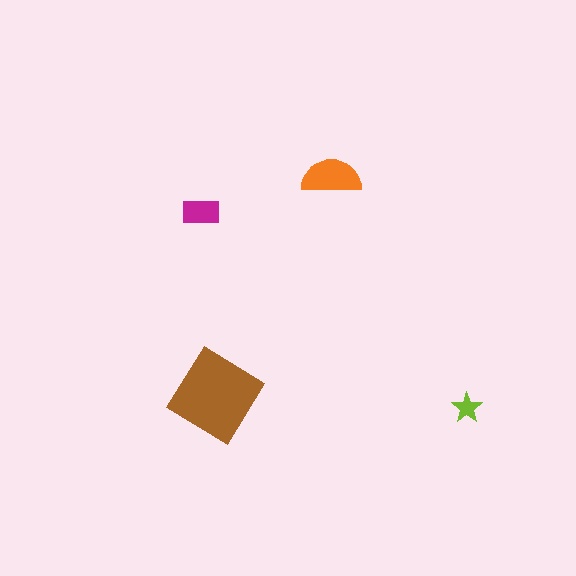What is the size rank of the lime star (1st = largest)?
4th.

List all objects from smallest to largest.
The lime star, the magenta rectangle, the orange semicircle, the brown diamond.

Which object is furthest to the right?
The lime star is rightmost.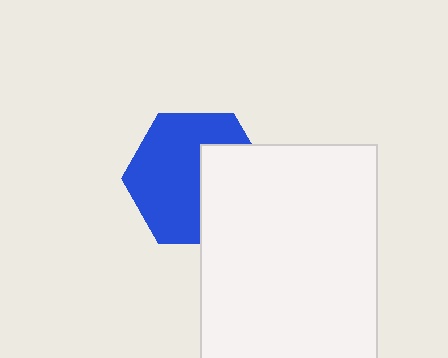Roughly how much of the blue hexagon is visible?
About half of it is visible (roughly 62%).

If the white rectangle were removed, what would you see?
You would see the complete blue hexagon.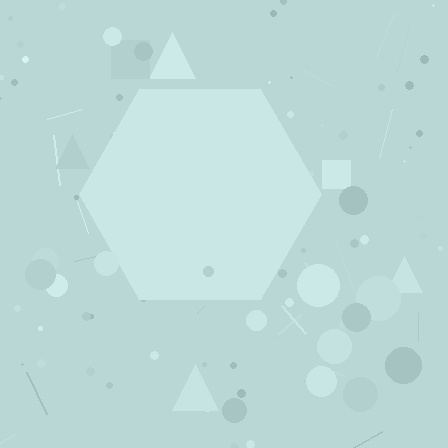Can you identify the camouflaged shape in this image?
The camouflaged shape is a hexagon.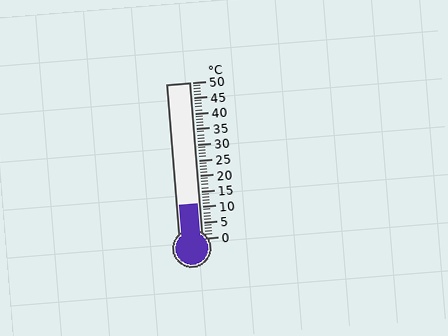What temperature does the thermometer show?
The thermometer shows approximately 11°C.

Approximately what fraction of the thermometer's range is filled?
The thermometer is filled to approximately 20% of its range.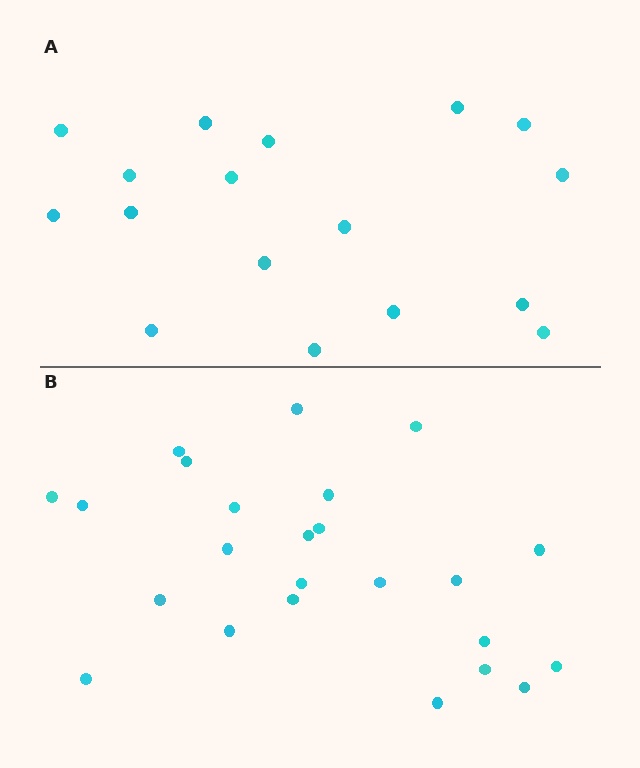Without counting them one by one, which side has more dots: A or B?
Region B (the bottom region) has more dots.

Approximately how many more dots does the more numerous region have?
Region B has roughly 8 or so more dots than region A.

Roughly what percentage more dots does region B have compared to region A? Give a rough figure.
About 40% more.